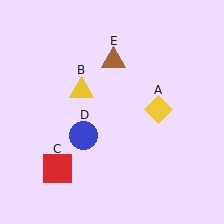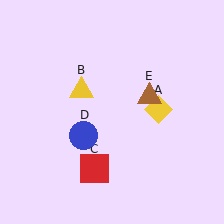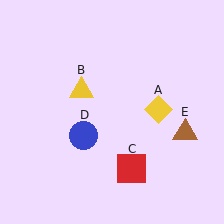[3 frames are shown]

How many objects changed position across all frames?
2 objects changed position: red square (object C), brown triangle (object E).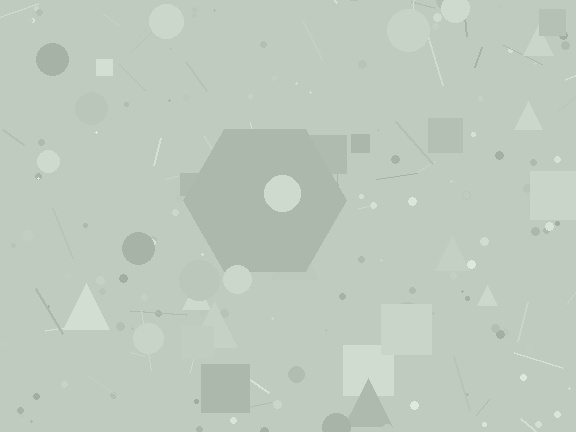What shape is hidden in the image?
A hexagon is hidden in the image.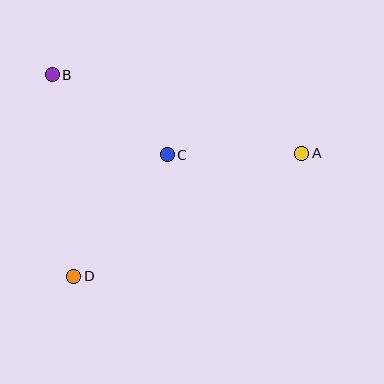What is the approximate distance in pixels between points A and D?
The distance between A and D is approximately 259 pixels.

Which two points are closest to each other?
Points A and C are closest to each other.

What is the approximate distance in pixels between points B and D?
The distance between B and D is approximately 203 pixels.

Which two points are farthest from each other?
Points A and B are farthest from each other.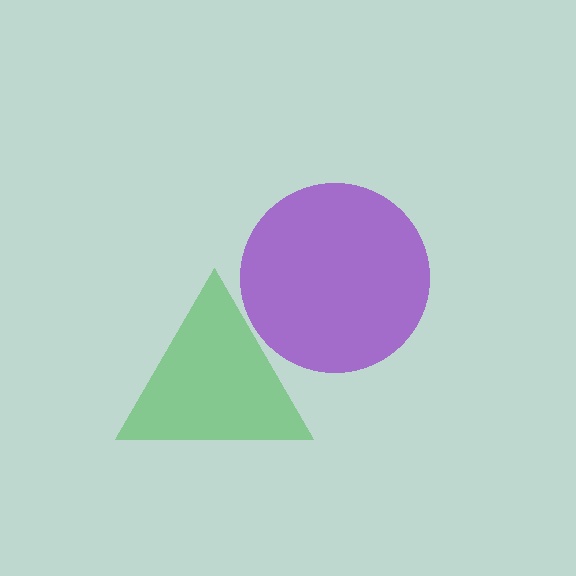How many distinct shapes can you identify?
There are 2 distinct shapes: a purple circle, a green triangle.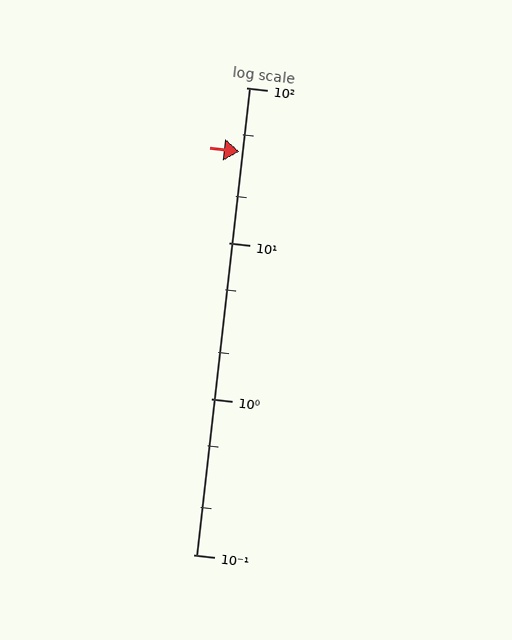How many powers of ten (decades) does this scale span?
The scale spans 3 decades, from 0.1 to 100.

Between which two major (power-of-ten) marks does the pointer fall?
The pointer is between 10 and 100.